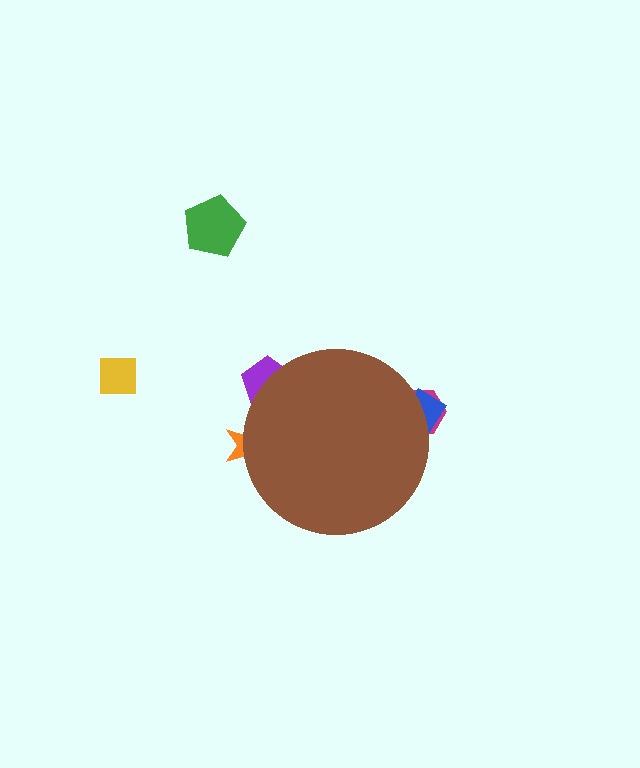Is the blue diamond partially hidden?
Yes, the blue diamond is partially hidden behind the brown circle.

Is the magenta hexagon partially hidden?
Yes, the magenta hexagon is partially hidden behind the brown circle.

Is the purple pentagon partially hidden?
Yes, the purple pentagon is partially hidden behind the brown circle.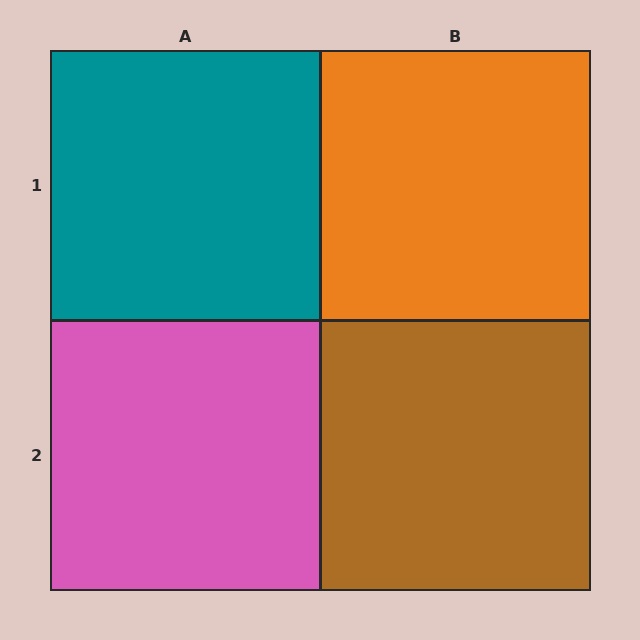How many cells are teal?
1 cell is teal.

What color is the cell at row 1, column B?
Orange.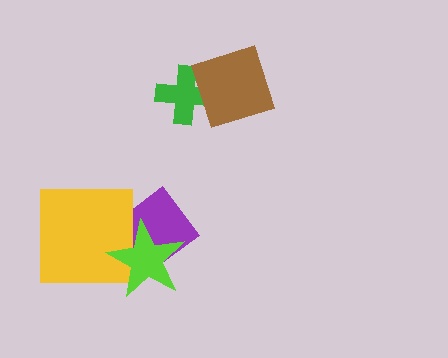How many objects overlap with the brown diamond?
1 object overlaps with the brown diamond.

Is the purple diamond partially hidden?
Yes, it is partially covered by another shape.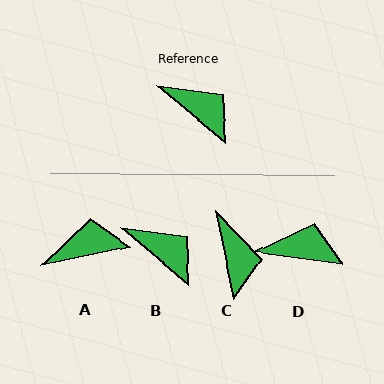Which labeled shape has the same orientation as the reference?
B.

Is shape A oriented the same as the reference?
No, it is off by about 51 degrees.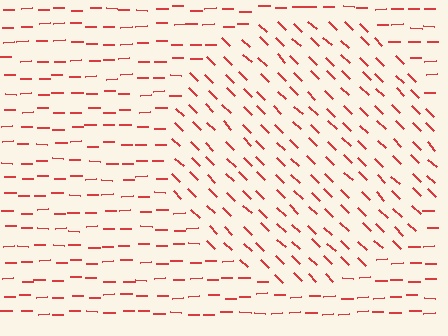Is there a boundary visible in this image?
Yes, there is a texture boundary formed by a change in line orientation.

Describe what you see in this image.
The image is filled with small red line segments. A circle region in the image has lines oriented differently from the surrounding lines, creating a visible texture boundary.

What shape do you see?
I see a circle.